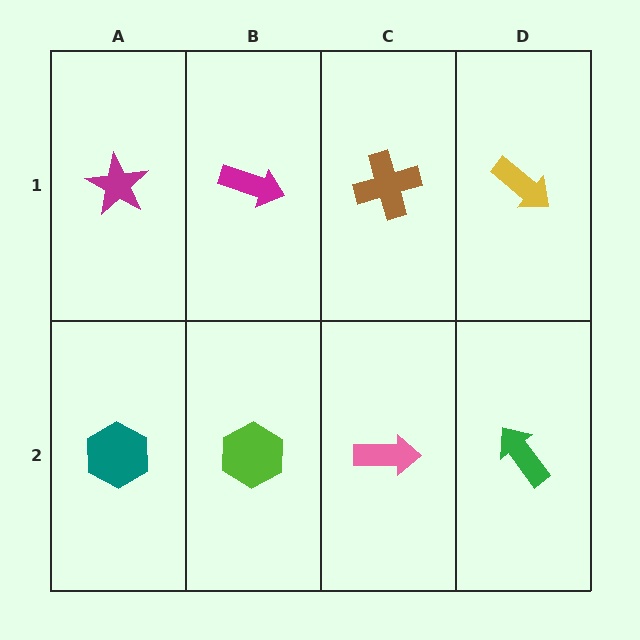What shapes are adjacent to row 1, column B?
A lime hexagon (row 2, column B), a magenta star (row 1, column A), a brown cross (row 1, column C).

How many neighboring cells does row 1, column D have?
2.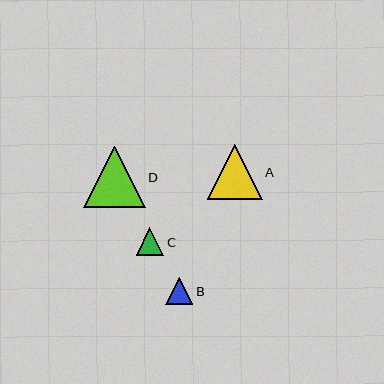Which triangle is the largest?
Triangle D is the largest with a size of approximately 61 pixels.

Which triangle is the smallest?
Triangle C is the smallest with a size of approximately 27 pixels.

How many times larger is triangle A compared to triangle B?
Triangle A is approximately 2.0 times the size of triangle B.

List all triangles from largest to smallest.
From largest to smallest: D, A, B, C.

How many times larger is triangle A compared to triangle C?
Triangle A is approximately 2.0 times the size of triangle C.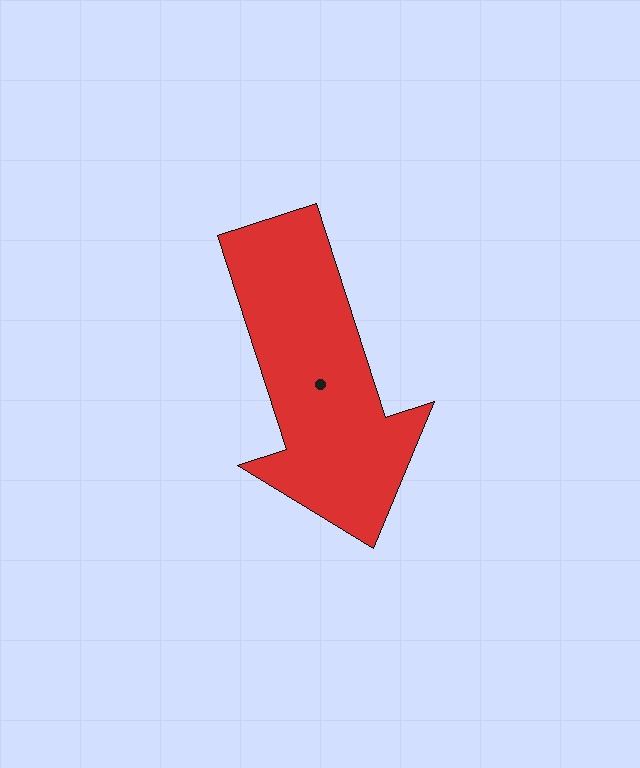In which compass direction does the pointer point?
South.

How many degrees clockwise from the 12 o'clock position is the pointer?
Approximately 162 degrees.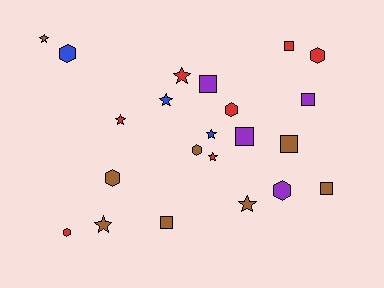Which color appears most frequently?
Brown, with 8 objects.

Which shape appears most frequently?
Star, with 8 objects.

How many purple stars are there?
There are no purple stars.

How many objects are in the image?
There are 22 objects.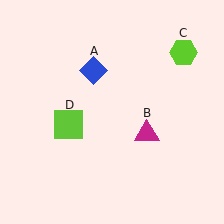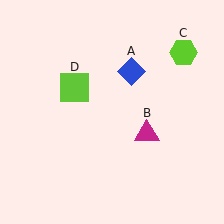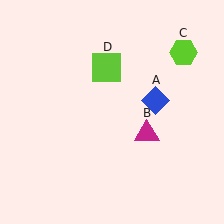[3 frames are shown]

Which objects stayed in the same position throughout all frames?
Magenta triangle (object B) and lime hexagon (object C) remained stationary.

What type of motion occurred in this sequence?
The blue diamond (object A), lime square (object D) rotated clockwise around the center of the scene.